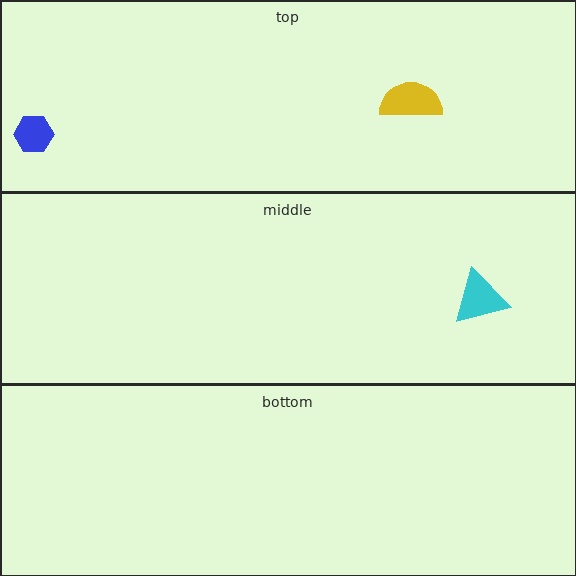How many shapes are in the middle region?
1.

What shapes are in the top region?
The yellow semicircle, the blue hexagon.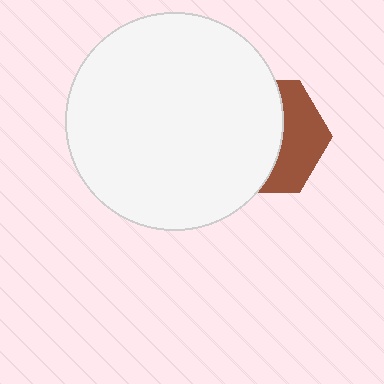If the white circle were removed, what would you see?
You would see the complete brown hexagon.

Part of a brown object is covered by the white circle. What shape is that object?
It is a hexagon.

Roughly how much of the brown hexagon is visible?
A small part of it is visible (roughly 39%).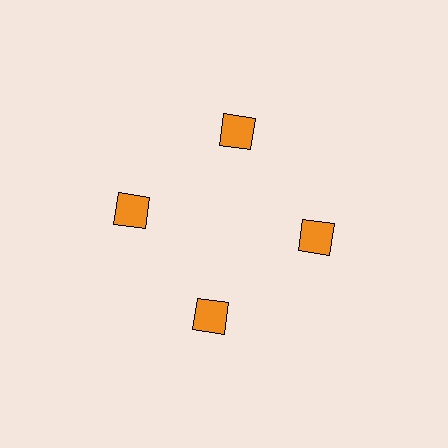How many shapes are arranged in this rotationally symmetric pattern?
There are 4 shapes, arranged in 4 groups of 1.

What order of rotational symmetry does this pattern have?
This pattern has 4-fold rotational symmetry.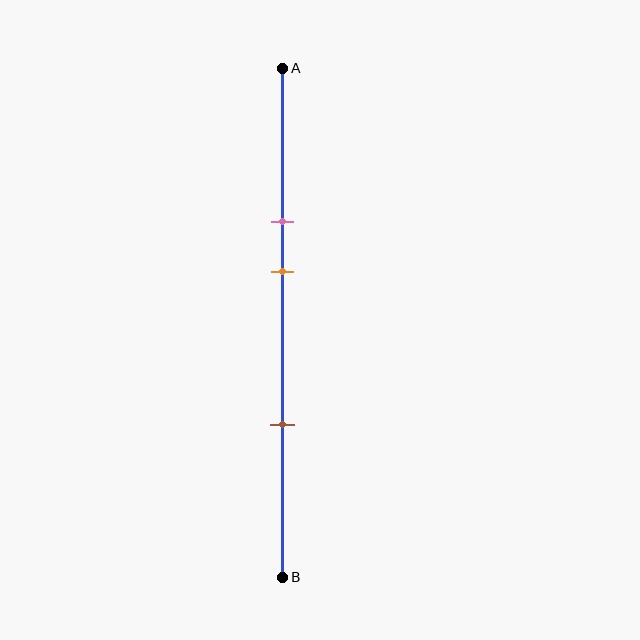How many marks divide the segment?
There are 3 marks dividing the segment.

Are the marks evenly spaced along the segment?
No, the marks are not evenly spaced.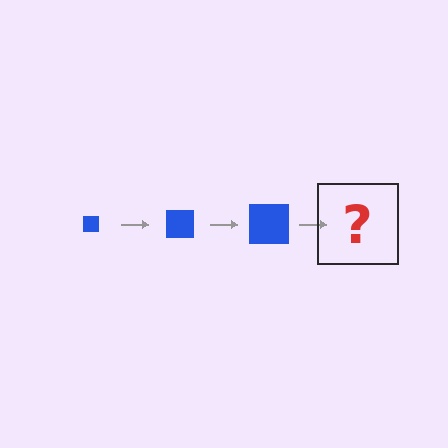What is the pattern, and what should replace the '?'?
The pattern is that the square gets progressively larger each step. The '?' should be a blue square, larger than the previous one.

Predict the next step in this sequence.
The next step is a blue square, larger than the previous one.